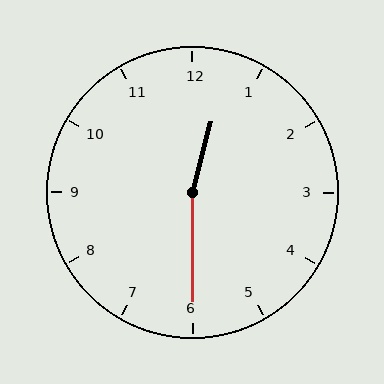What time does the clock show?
12:30.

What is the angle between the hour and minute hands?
Approximately 165 degrees.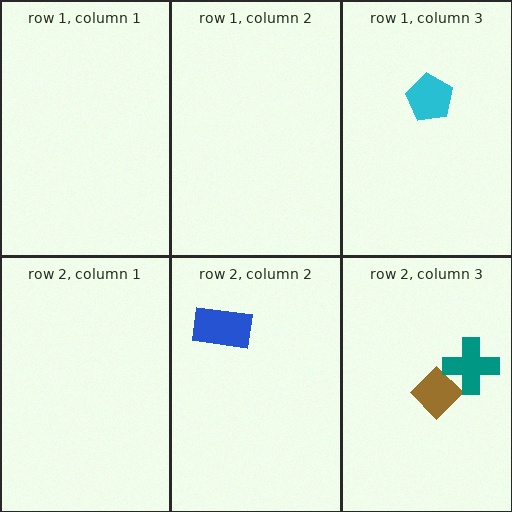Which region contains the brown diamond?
The row 2, column 3 region.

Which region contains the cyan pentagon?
The row 1, column 3 region.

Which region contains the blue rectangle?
The row 2, column 2 region.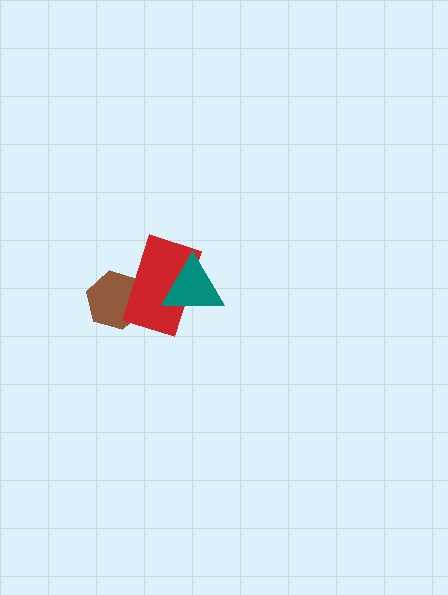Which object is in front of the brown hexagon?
The red rectangle is in front of the brown hexagon.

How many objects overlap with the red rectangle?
2 objects overlap with the red rectangle.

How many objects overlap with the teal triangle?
1 object overlaps with the teal triangle.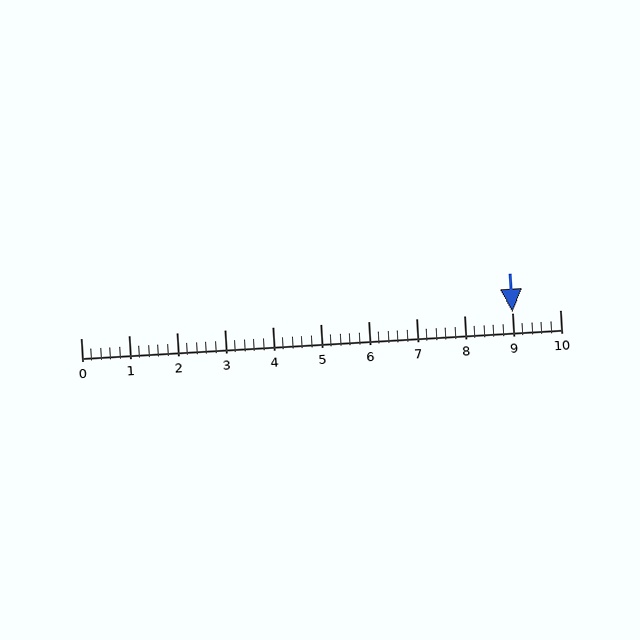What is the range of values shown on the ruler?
The ruler shows values from 0 to 10.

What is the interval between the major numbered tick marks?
The major tick marks are spaced 1 units apart.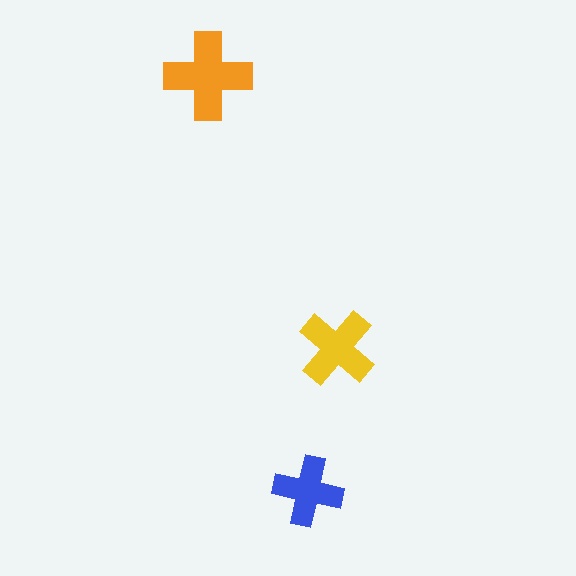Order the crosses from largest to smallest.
the orange one, the yellow one, the blue one.